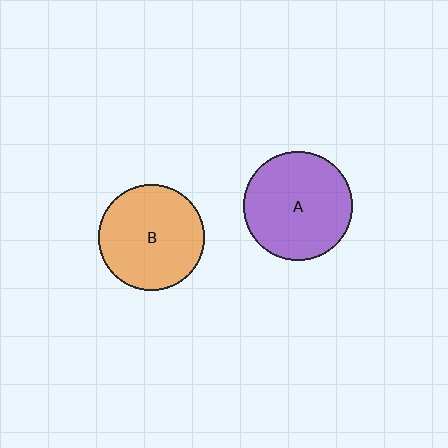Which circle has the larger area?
Circle A (purple).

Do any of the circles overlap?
No, none of the circles overlap.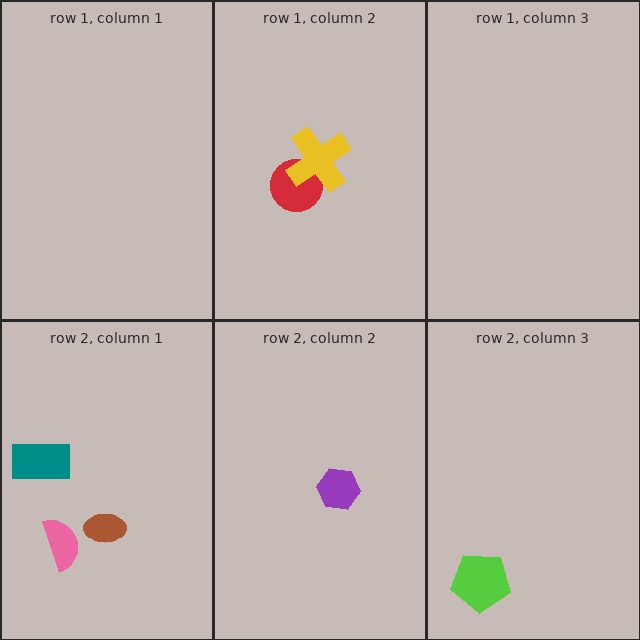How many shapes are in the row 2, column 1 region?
3.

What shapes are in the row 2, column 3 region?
The lime pentagon.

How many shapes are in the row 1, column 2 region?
2.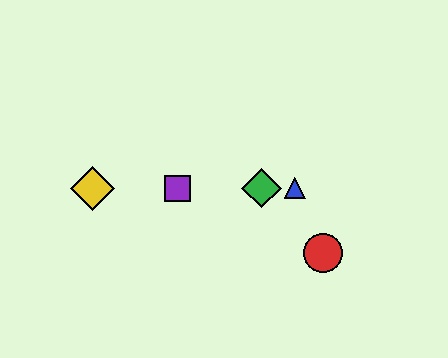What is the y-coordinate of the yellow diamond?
The yellow diamond is at y≈188.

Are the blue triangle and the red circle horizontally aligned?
No, the blue triangle is at y≈188 and the red circle is at y≈253.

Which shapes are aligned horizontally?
The blue triangle, the green diamond, the yellow diamond, the purple square are aligned horizontally.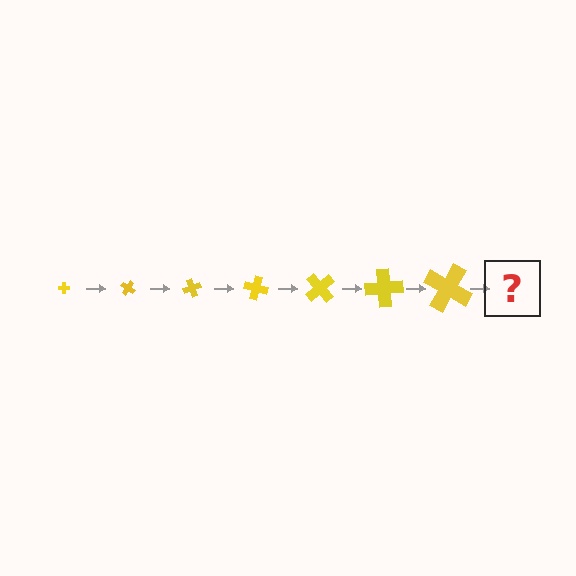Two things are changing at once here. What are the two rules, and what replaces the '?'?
The two rules are that the cross grows larger each step and it rotates 35 degrees each step. The '?' should be a cross, larger than the previous one and rotated 245 degrees from the start.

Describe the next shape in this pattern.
It should be a cross, larger than the previous one and rotated 245 degrees from the start.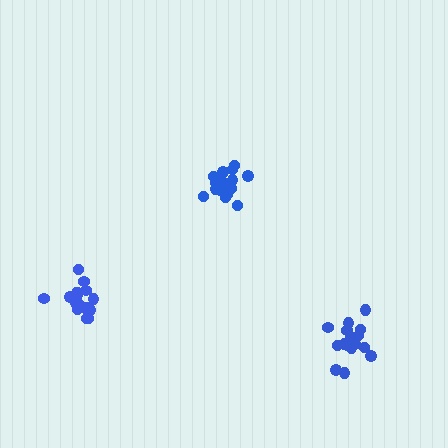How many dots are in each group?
Group 1: 19 dots, Group 2: 20 dots, Group 3: 16 dots (55 total).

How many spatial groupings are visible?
There are 3 spatial groupings.